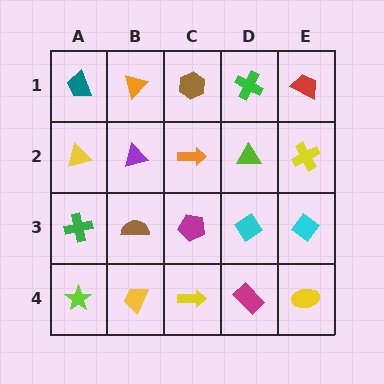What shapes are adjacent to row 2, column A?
A teal trapezoid (row 1, column A), a green cross (row 3, column A), a purple triangle (row 2, column B).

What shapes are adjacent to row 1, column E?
A yellow cross (row 2, column E), a green cross (row 1, column D).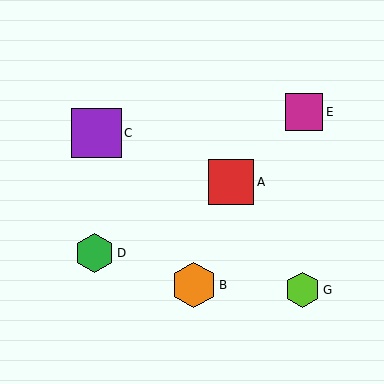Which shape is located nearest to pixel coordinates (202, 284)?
The orange hexagon (labeled B) at (194, 285) is nearest to that location.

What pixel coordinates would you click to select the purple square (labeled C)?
Click at (96, 133) to select the purple square C.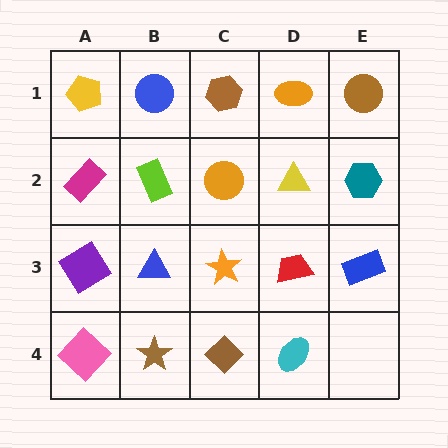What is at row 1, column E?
A brown circle.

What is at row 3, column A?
A purple diamond.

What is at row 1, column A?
A yellow pentagon.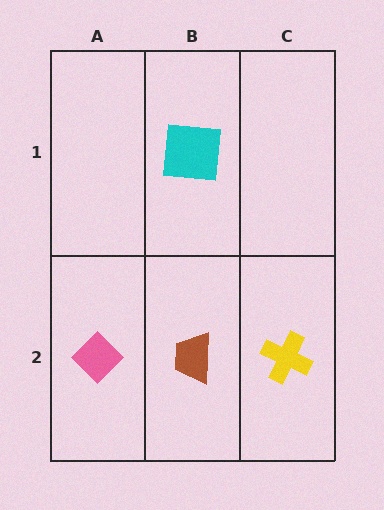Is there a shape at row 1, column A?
No, that cell is empty.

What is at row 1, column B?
A cyan square.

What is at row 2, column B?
A brown trapezoid.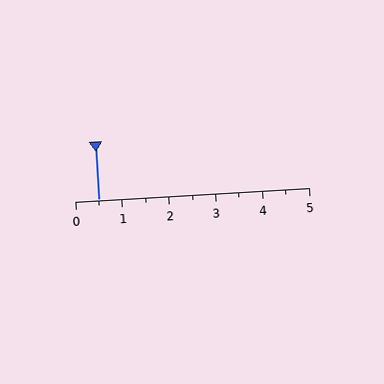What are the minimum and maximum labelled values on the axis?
The axis runs from 0 to 5.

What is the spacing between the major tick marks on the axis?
The major ticks are spaced 1 apart.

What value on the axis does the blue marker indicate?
The marker indicates approximately 0.5.